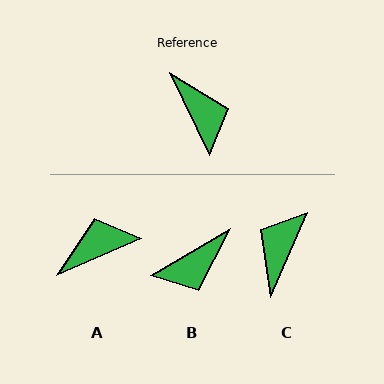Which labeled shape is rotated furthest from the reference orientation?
C, about 131 degrees away.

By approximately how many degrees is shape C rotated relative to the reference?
Approximately 131 degrees counter-clockwise.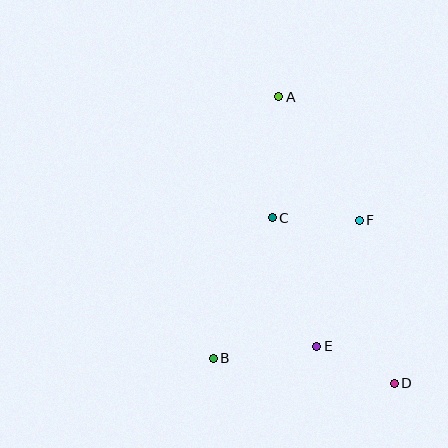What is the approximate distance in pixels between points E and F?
The distance between E and F is approximately 133 pixels.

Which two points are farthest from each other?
Points A and D are farthest from each other.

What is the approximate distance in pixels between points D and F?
The distance between D and F is approximately 167 pixels.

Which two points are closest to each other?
Points D and E are closest to each other.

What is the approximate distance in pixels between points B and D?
The distance between B and D is approximately 183 pixels.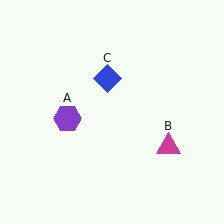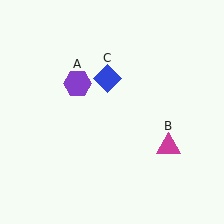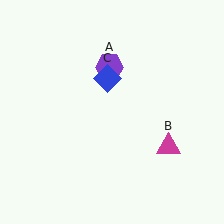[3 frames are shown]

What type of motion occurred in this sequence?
The purple hexagon (object A) rotated clockwise around the center of the scene.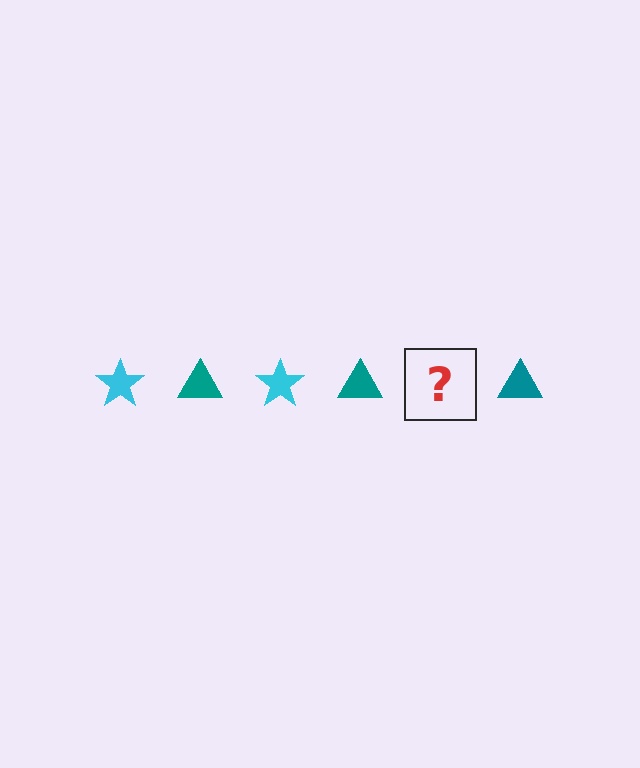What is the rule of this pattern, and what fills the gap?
The rule is that the pattern alternates between cyan star and teal triangle. The gap should be filled with a cyan star.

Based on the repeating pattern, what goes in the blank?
The blank should be a cyan star.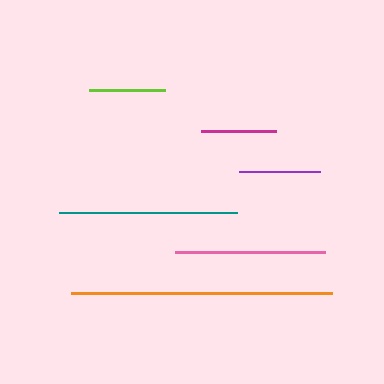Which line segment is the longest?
The orange line is the longest at approximately 261 pixels.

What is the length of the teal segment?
The teal segment is approximately 178 pixels long.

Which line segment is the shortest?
The magenta line is the shortest at approximately 75 pixels.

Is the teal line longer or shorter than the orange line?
The orange line is longer than the teal line.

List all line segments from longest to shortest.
From longest to shortest: orange, teal, pink, purple, lime, magenta.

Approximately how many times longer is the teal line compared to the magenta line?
The teal line is approximately 2.4 times the length of the magenta line.